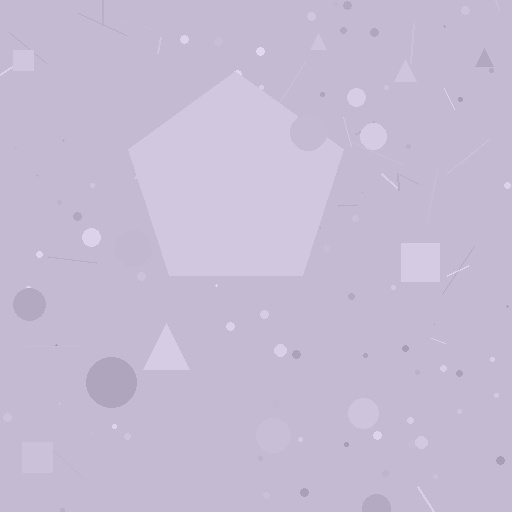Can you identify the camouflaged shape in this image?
The camouflaged shape is a pentagon.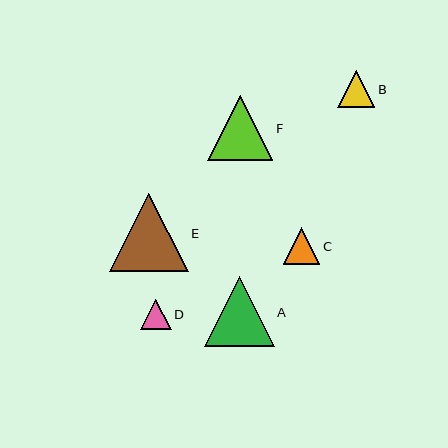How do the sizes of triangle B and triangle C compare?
Triangle B and triangle C are approximately the same size.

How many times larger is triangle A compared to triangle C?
Triangle A is approximately 1.9 times the size of triangle C.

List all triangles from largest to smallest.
From largest to smallest: E, A, F, B, C, D.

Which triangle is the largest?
Triangle E is the largest with a size of approximately 79 pixels.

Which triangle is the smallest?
Triangle D is the smallest with a size of approximately 31 pixels.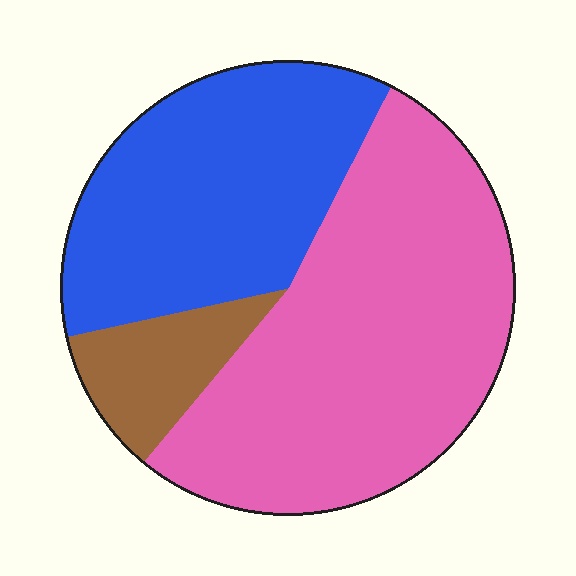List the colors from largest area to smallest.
From largest to smallest: pink, blue, brown.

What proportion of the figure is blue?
Blue takes up about three eighths (3/8) of the figure.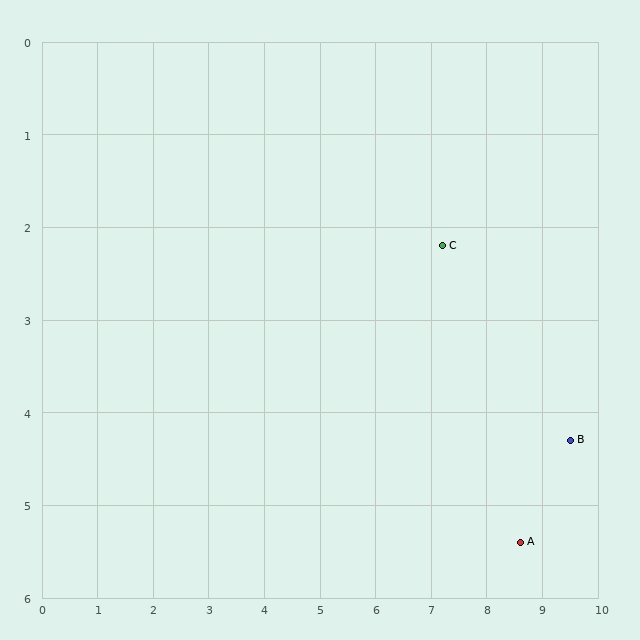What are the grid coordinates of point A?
Point A is at approximately (8.6, 5.4).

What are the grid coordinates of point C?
Point C is at approximately (7.2, 2.2).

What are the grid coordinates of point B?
Point B is at approximately (9.5, 4.3).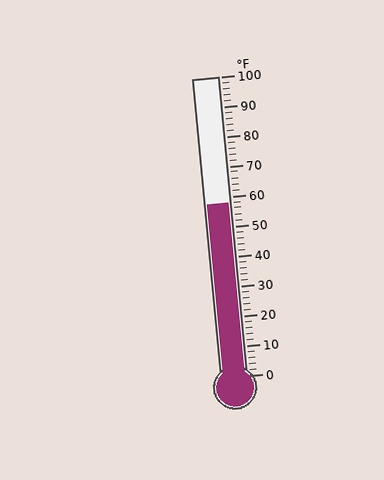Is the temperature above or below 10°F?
The temperature is above 10°F.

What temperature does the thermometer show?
The thermometer shows approximately 58°F.